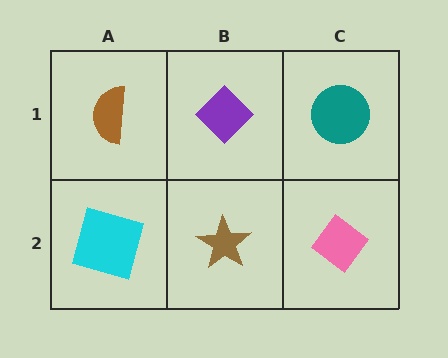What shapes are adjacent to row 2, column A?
A brown semicircle (row 1, column A), a brown star (row 2, column B).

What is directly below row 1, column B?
A brown star.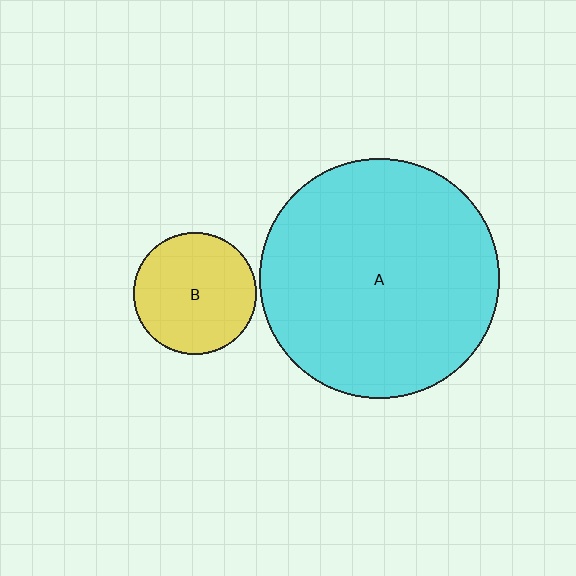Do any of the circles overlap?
No, none of the circles overlap.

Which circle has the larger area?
Circle A (cyan).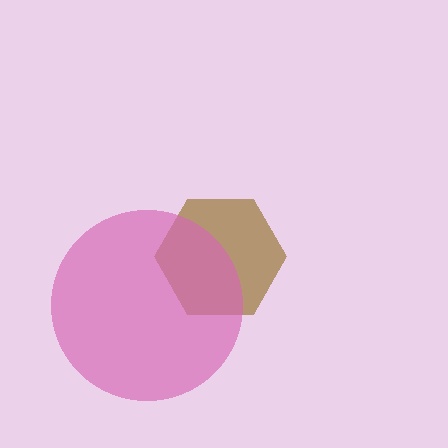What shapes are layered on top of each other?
The layered shapes are: a brown hexagon, a pink circle.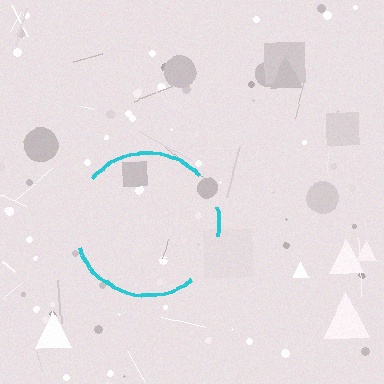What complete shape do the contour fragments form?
The contour fragments form a circle.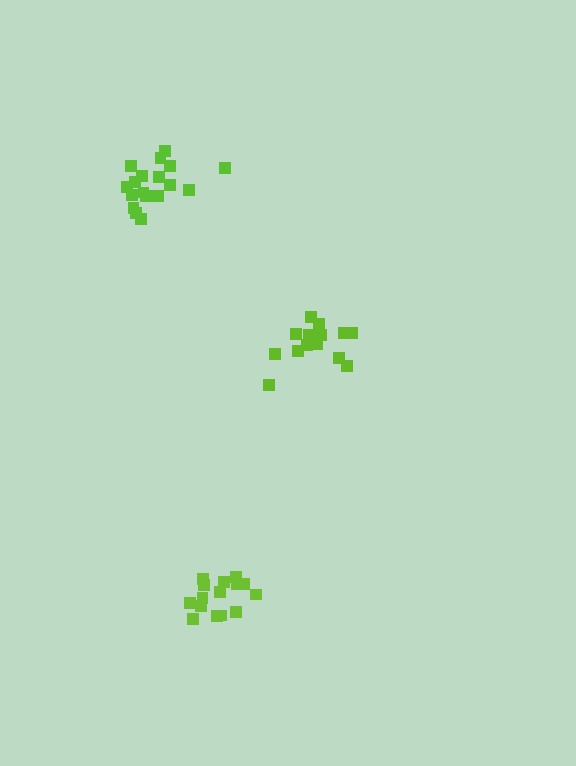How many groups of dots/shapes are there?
There are 3 groups.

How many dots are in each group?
Group 1: 14 dots, Group 2: 18 dots, Group 3: 15 dots (47 total).